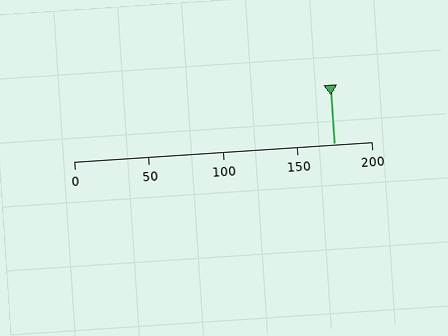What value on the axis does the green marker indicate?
The marker indicates approximately 175.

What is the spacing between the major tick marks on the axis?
The major ticks are spaced 50 apart.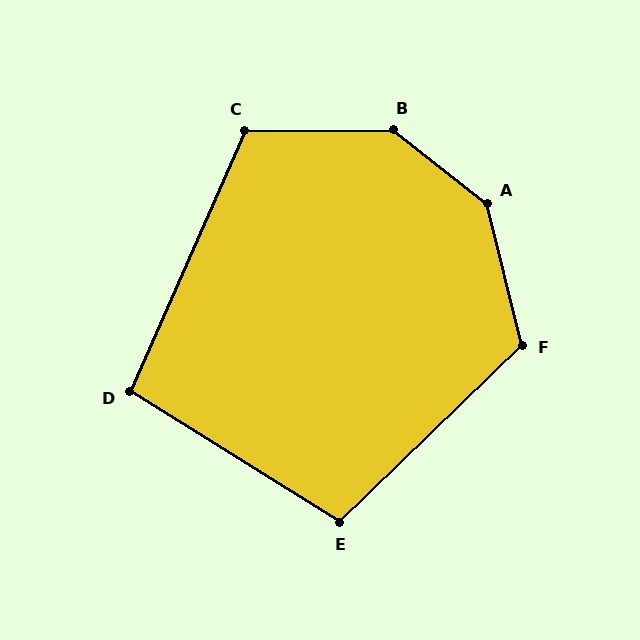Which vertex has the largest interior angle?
A, at approximately 142 degrees.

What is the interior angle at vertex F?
Approximately 120 degrees (obtuse).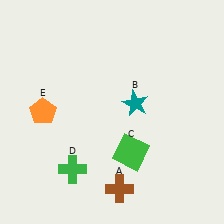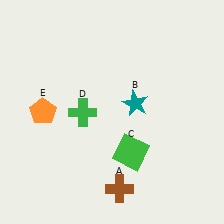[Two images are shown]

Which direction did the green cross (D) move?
The green cross (D) moved up.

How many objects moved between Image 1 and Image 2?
1 object moved between the two images.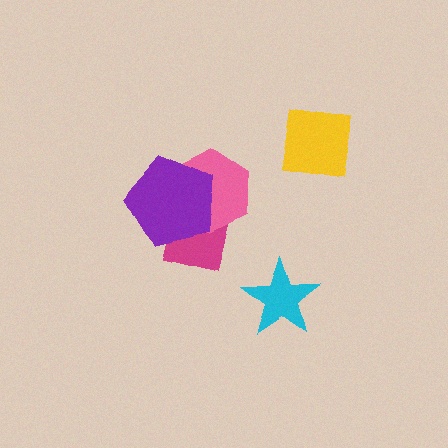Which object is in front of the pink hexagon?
The purple pentagon is in front of the pink hexagon.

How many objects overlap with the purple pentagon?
2 objects overlap with the purple pentagon.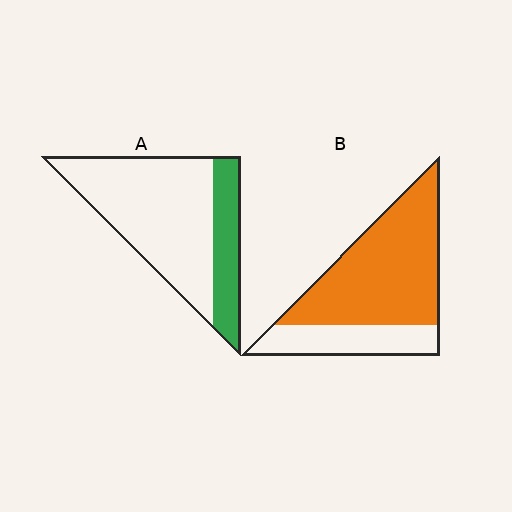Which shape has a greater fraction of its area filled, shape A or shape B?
Shape B.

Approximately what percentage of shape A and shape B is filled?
A is approximately 25% and B is approximately 70%.